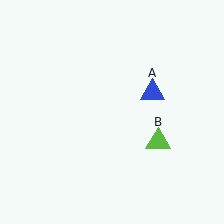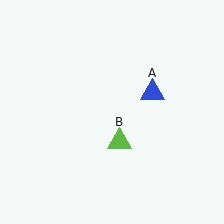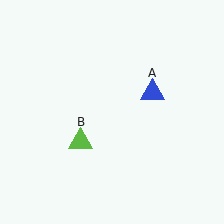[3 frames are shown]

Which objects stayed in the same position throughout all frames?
Blue triangle (object A) remained stationary.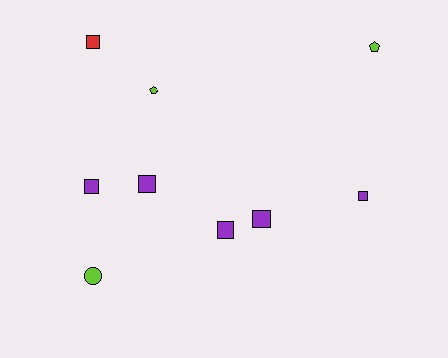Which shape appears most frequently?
Square, with 6 objects.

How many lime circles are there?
There is 1 lime circle.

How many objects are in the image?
There are 9 objects.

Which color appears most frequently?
Purple, with 5 objects.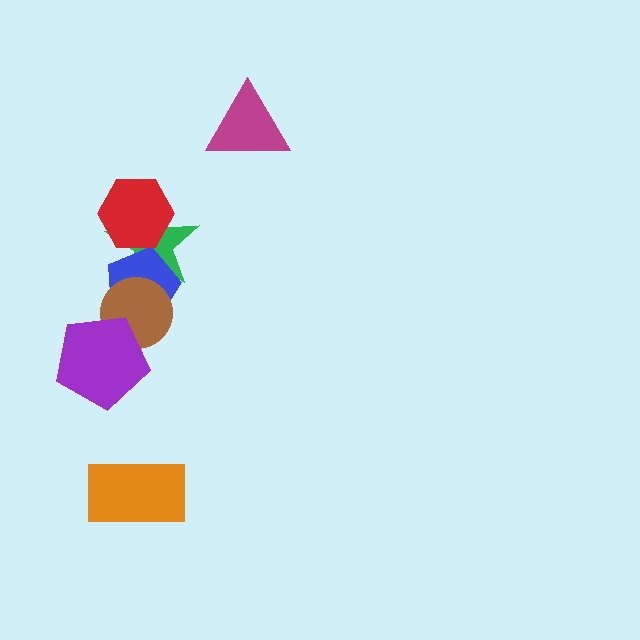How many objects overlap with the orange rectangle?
0 objects overlap with the orange rectangle.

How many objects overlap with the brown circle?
3 objects overlap with the brown circle.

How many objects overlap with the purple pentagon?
1 object overlaps with the purple pentagon.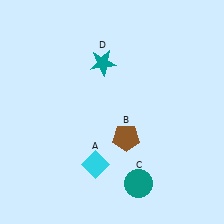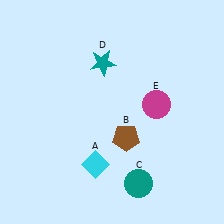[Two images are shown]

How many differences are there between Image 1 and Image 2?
There is 1 difference between the two images.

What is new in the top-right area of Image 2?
A magenta circle (E) was added in the top-right area of Image 2.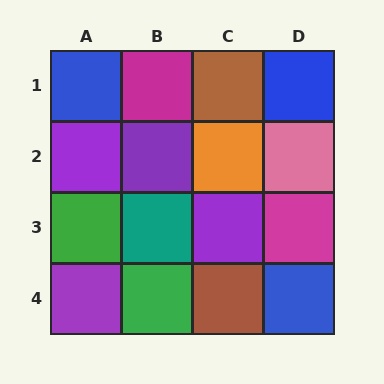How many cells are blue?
3 cells are blue.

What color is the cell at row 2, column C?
Orange.